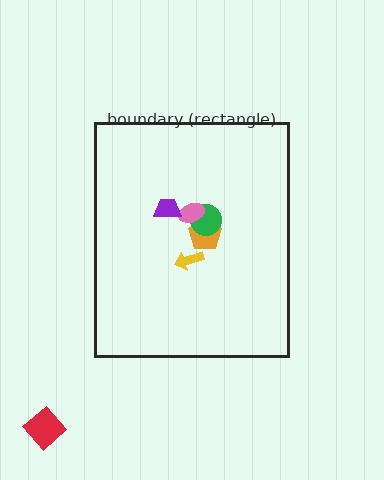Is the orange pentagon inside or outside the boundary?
Inside.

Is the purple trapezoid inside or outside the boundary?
Inside.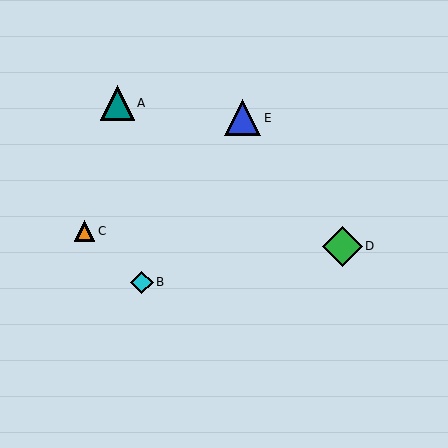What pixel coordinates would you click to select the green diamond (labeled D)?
Click at (343, 246) to select the green diamond D.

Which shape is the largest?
The green diamond (labeled D) is the largest.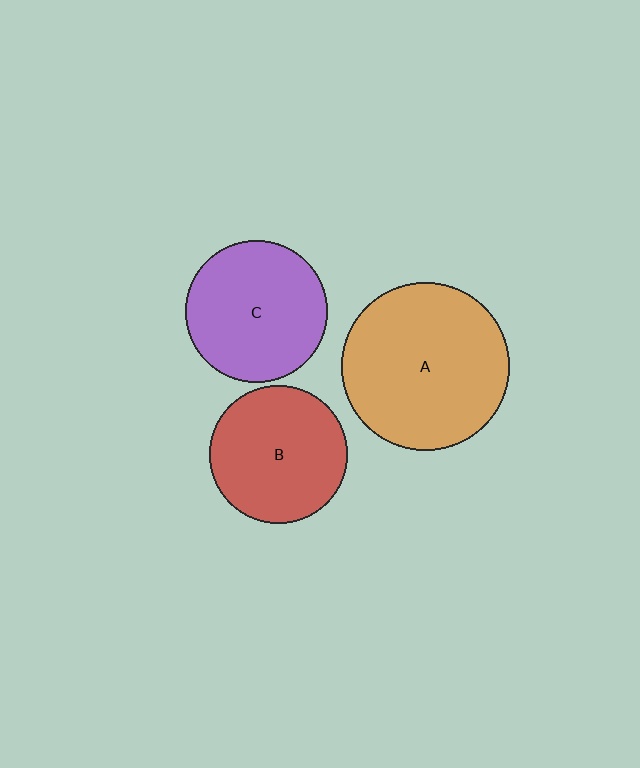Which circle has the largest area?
Circle A (orange).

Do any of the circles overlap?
No, none of the circles overlap.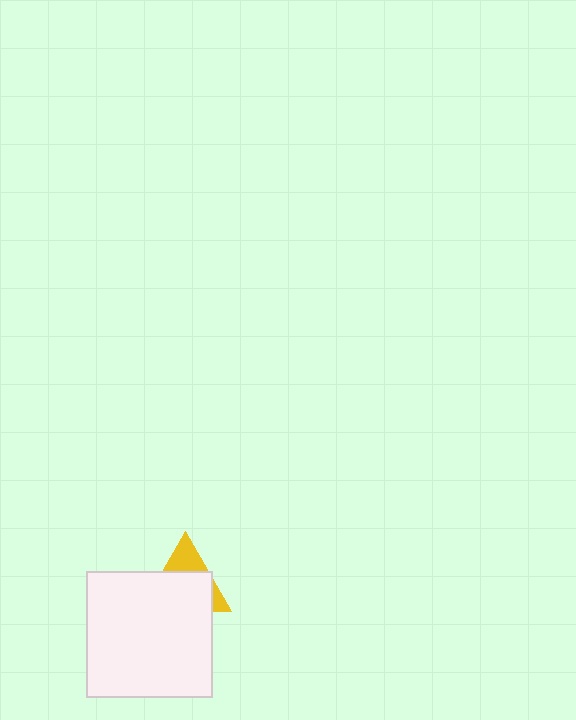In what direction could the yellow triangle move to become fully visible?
The yellow triangle could move up. That would shift it out from behind the white square entirely.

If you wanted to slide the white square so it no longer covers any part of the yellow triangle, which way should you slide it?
Slide it down — that is the most direct way to separate the two shapes.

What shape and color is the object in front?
The object in front is a white square.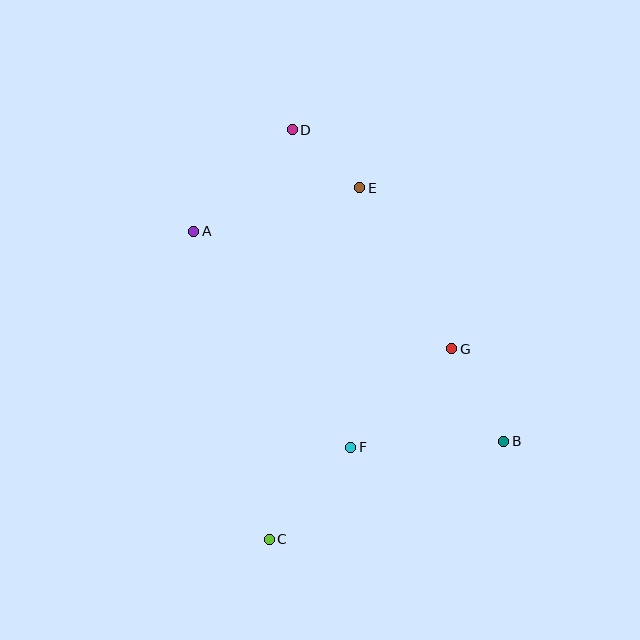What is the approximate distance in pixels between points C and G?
The distance between C and G is approximately 264 pixels.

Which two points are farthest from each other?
Points C and D are farthest from each other.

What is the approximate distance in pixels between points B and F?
The distance between B and F is approximately 153 pixels.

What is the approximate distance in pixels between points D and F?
The distance between D and F is approximately 323 pixels.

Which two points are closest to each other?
Points D and E are closest to each other.